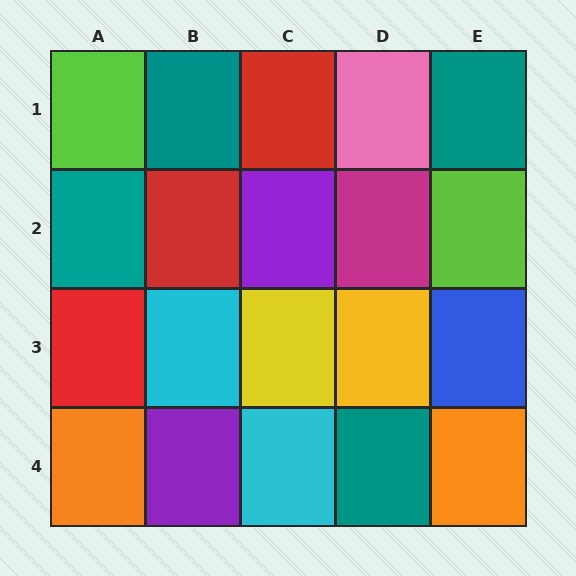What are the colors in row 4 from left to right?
Orange, purple, cyan, teal, orange.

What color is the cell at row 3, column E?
Blue.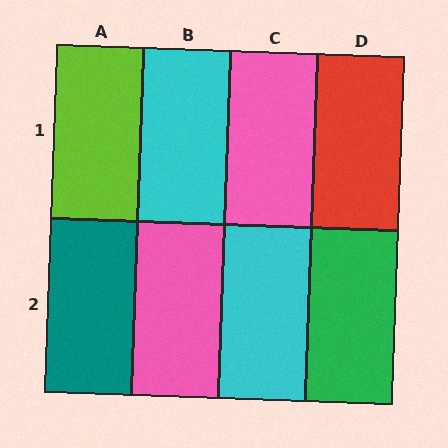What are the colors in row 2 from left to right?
Teal, pink, cyan, green.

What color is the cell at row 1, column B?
Cyan.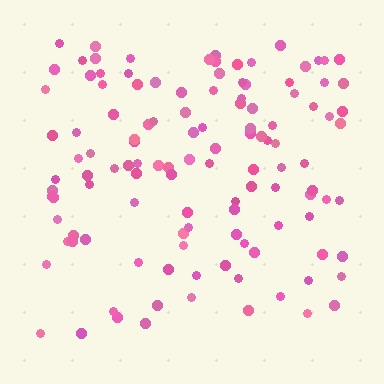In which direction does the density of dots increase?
From bottom to top, with the top side densest.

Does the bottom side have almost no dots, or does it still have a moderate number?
Still a moderate number, just noticeably fewer than the top.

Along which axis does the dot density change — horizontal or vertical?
Vertical.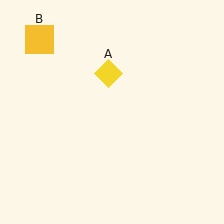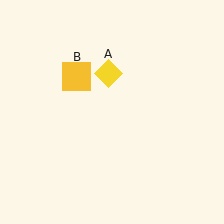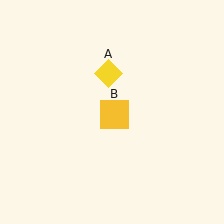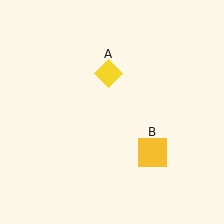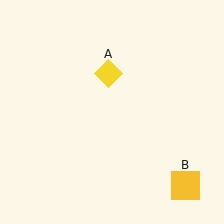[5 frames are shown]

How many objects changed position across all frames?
1 object changed position: yellow square (object B).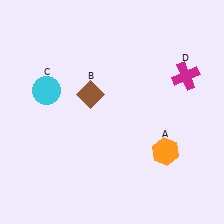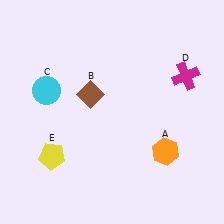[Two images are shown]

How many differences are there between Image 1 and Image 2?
There is 1 difference between the two images.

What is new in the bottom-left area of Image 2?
A yellow pentagon (E) was added in the bottom-left area of Image 2.